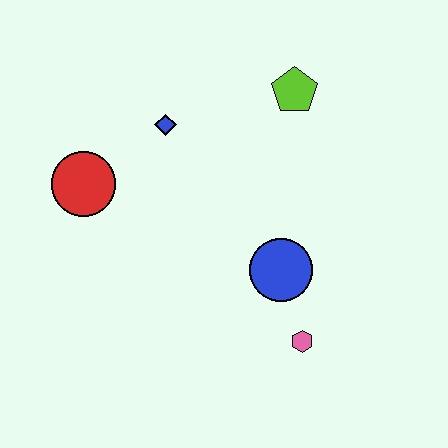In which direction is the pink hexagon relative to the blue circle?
The pink hexagon is below the blue circle.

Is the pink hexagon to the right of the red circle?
Yes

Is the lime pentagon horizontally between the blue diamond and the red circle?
No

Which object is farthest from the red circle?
The pink hexagon is farthest from the red circle.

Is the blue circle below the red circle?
Yes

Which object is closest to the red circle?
The blue diamond is closest to the red circle.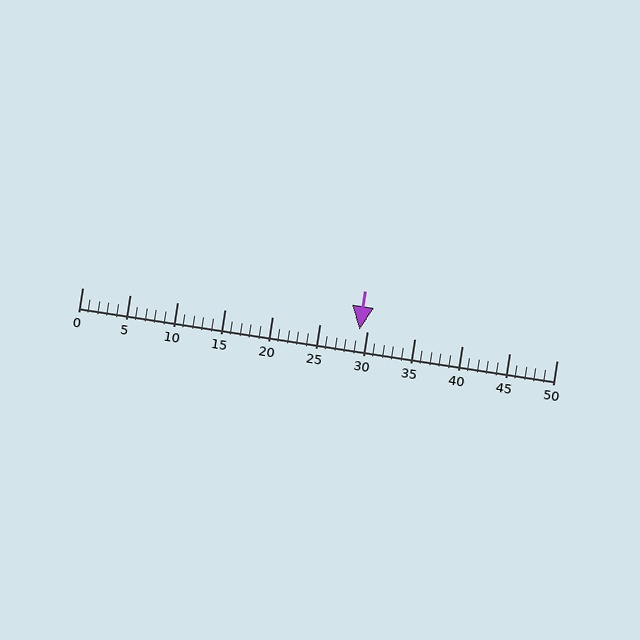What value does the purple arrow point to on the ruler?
The purple arrow points to approximately 29.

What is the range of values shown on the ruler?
The ruler shows values from 0 to 50.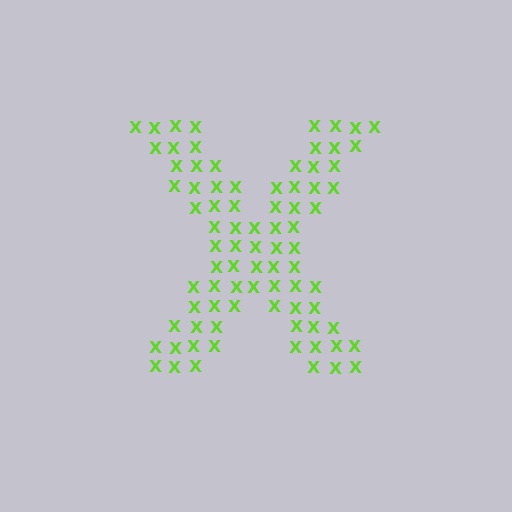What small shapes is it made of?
It is made of small letter X's.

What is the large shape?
The large shape is the letter X.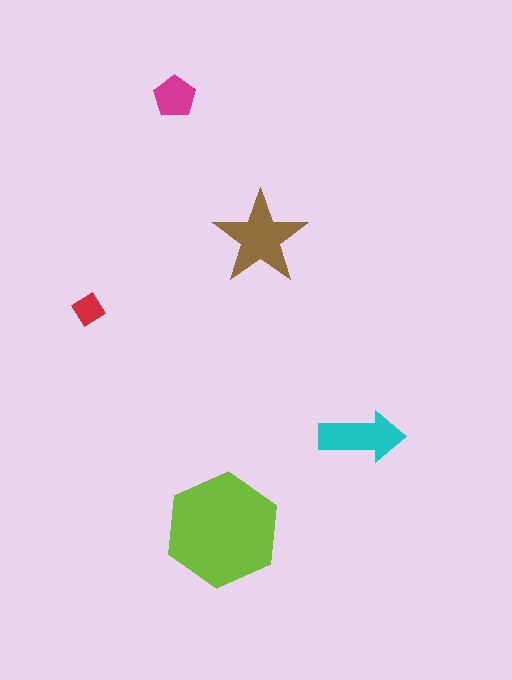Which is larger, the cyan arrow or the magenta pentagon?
The cyan arrow.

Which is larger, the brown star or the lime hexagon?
The lime hexagon.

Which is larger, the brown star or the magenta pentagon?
The brown star.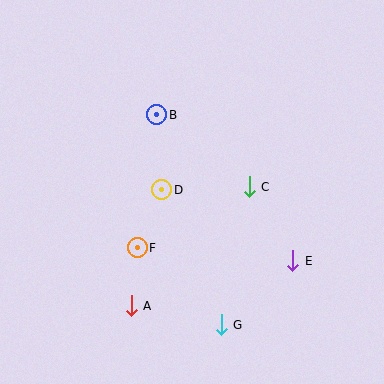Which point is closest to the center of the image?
Point D at (162, 190) is closest to the center.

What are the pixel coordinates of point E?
Point E is at (293, 261).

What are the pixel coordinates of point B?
Point B is at (157, 115).